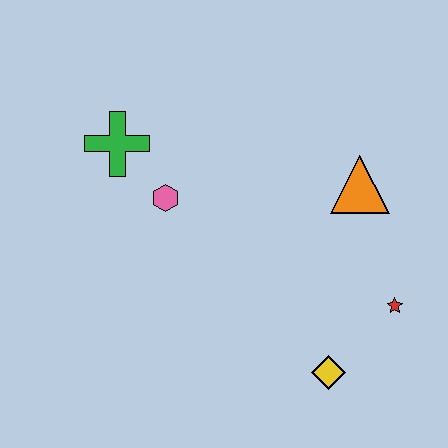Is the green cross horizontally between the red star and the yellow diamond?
No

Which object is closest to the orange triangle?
The red star is closest to the orange triangle.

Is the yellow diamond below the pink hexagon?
Yes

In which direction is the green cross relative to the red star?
The green cross is to the left of the red star.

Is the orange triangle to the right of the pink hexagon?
Yes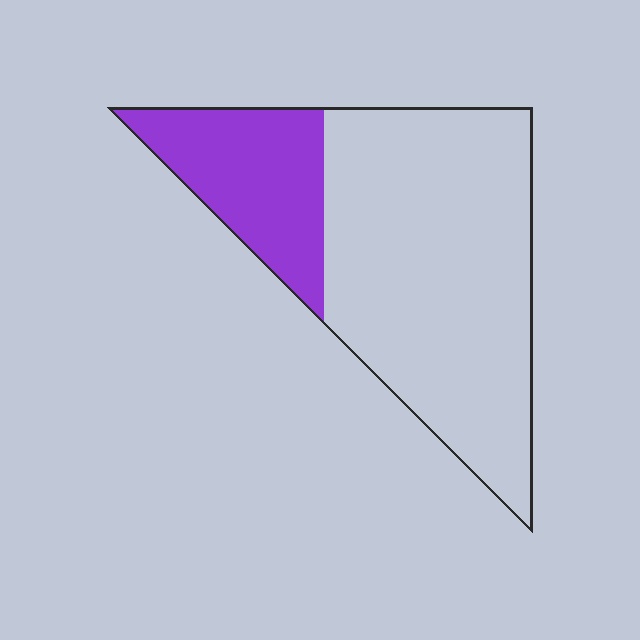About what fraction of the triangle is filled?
About one quarter (1/4).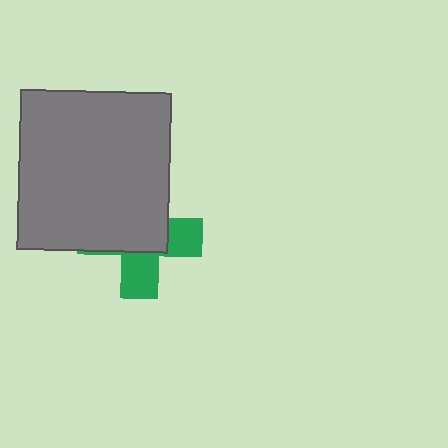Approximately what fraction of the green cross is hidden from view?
Roughly 61% of the green cross is hidden behind the gray rectangle.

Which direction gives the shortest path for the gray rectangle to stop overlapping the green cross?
Moving toward the upper-left gives the shortest separation.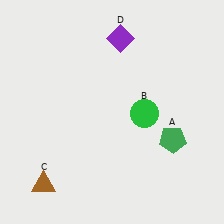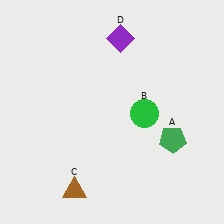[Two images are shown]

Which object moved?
The brown triangle (C) moved right.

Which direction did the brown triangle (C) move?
The brown triangle (C) moved right.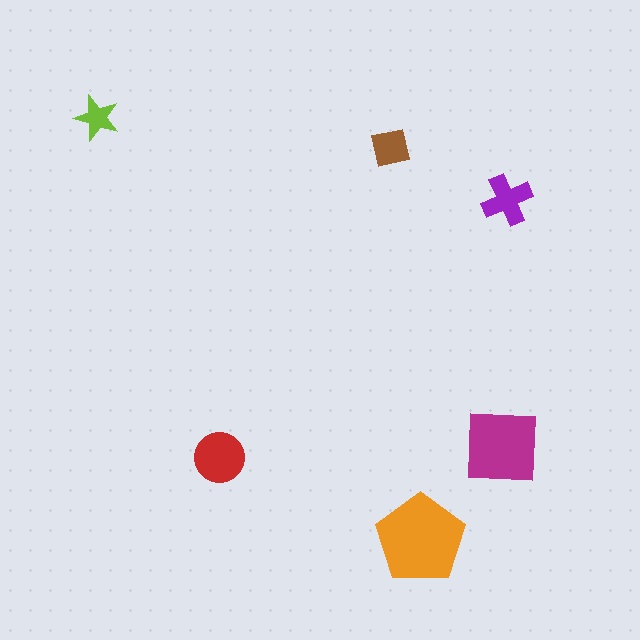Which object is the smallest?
The lime star.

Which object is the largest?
The orange pentagon.